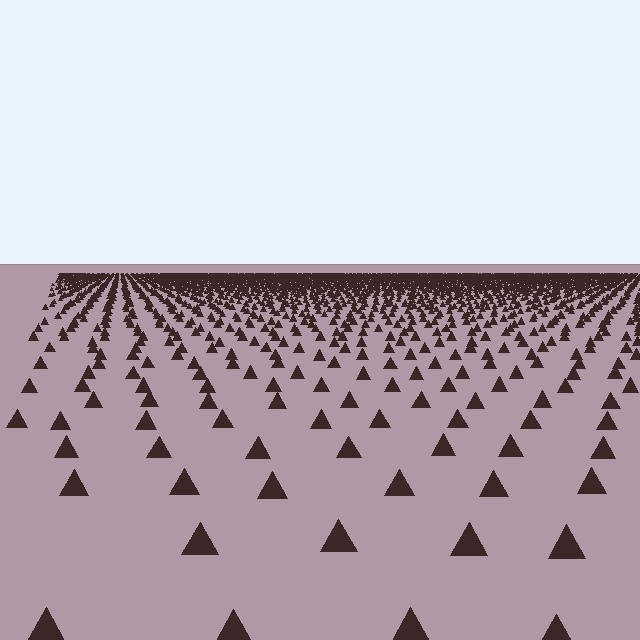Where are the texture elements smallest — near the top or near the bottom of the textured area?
Near the top.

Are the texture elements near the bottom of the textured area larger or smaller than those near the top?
Larger. Near the bottom, elements are closer to the viewer and appear at a bigger on-screen size.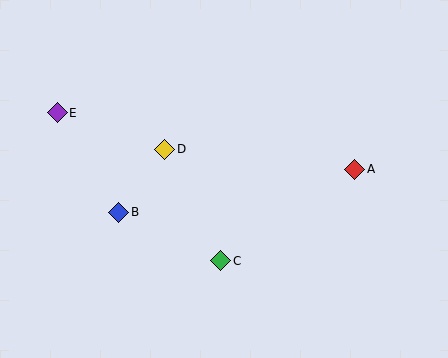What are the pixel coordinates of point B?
Point B is at (119, 212).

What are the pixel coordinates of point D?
Point D is at (165, 149).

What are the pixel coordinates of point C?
Point C is at (221, 261).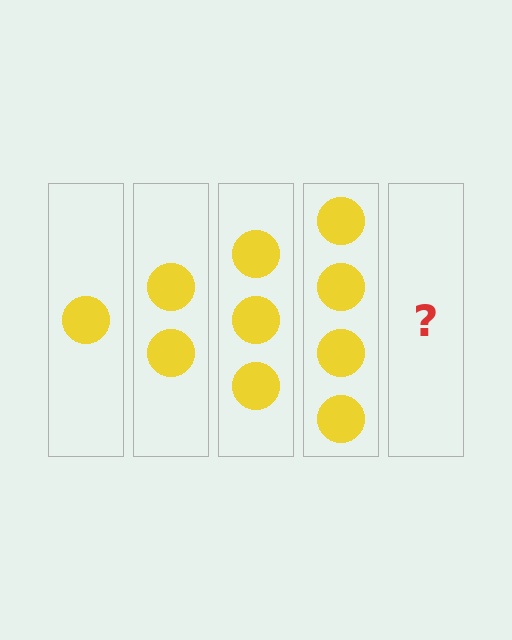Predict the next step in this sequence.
The next step is 5 circles.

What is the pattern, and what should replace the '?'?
The pattern is that each step adds one more circle. The '?' should be 5 circles.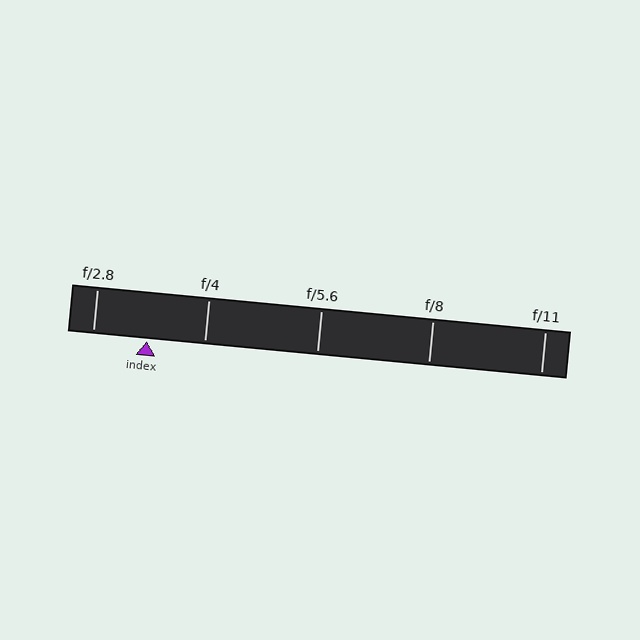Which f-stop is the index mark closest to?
The index mark is closest to f/2.8.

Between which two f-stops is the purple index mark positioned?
The index mark is between f/2.8 and f/4.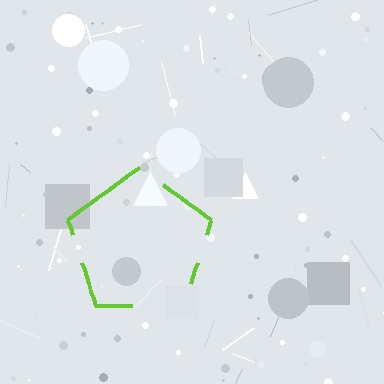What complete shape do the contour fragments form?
The contour fragments form a pentagon.